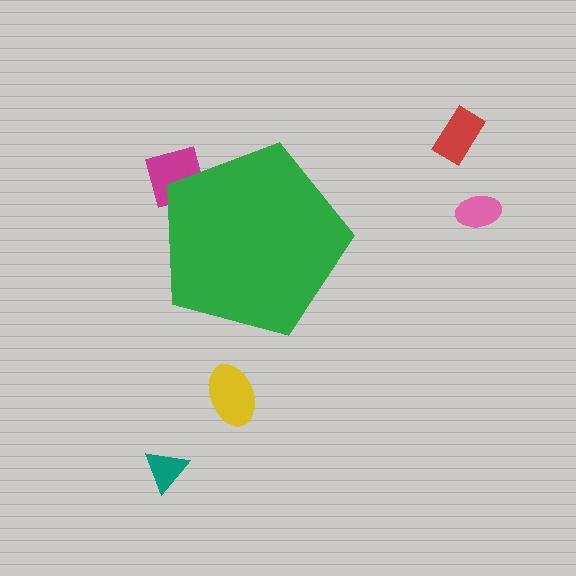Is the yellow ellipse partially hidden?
No, the yellow ellipse is fully visible.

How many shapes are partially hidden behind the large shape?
1 shape is partially hidden.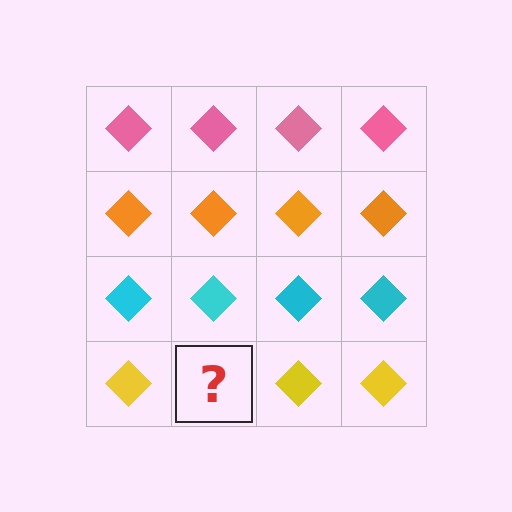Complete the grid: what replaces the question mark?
The question mark should be replaced with a yellow diamond.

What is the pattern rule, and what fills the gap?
The rule is that each row has a consistent color. The gap should be filled with a yellow diamond.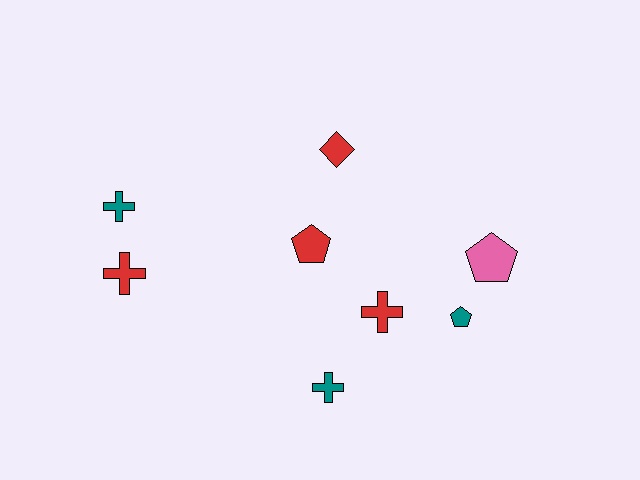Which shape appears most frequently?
Cross, with 4 objects.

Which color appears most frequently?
Red, with 4 objects.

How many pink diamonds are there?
There are no pink diamonds.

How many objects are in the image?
There are 8 objects.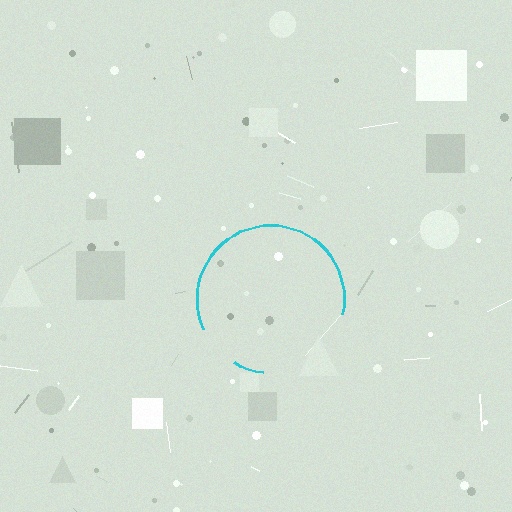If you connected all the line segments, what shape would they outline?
They would outline a circle.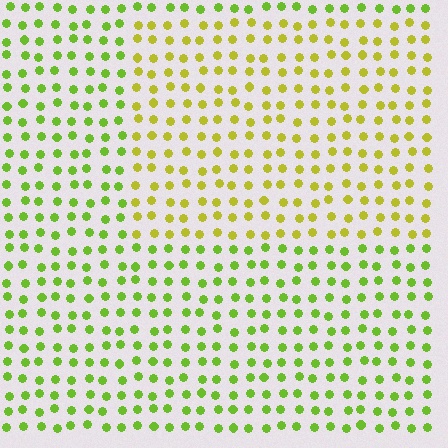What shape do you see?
I see a rectangle.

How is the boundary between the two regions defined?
The boundary is defined purely by a slight shift in hue (about 31 degrees). Spacing, size, and orientation are identical on both sides.